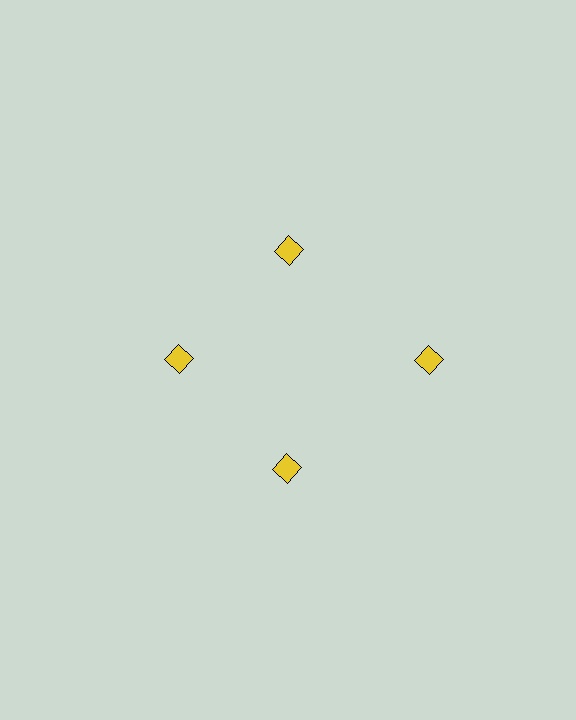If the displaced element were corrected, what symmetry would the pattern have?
It would have 4-fold rotational symmetry — the pattern would map onto itself every 90 degrees.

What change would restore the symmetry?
The symmetry would be restored by moving it inward, back onto the ring so that all 4 diamonds sit at equal angles and equal distance from the center.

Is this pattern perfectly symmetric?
No. The 4 yellow diamonds are arranged in a ring, but one element near the 3 o'clock position is pushed outward from the center, breaking the 4-fold rotational symmetry.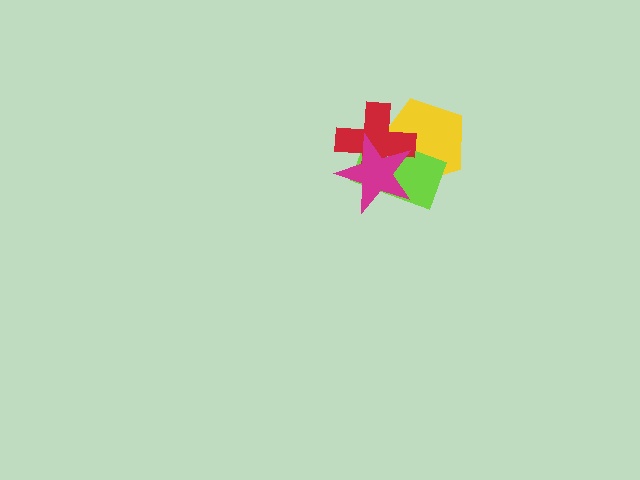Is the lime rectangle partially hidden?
Yes, it is partially covered by another shape.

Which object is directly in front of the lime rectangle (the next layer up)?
The red cross is directly in front of the lime rectangle.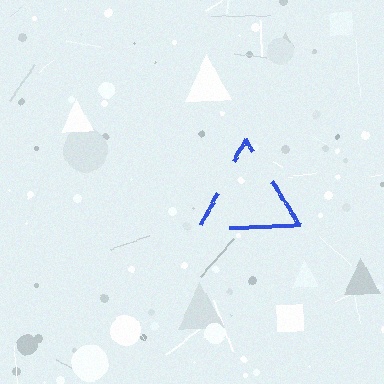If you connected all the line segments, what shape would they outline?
They would outline a triangle.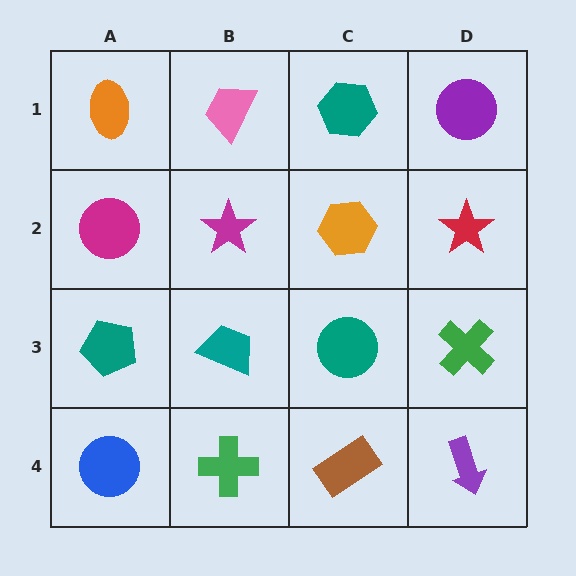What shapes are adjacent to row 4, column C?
A teal circle (row 3, column C), a green cross (row 4, column B), a purple arrow (row 4, column D).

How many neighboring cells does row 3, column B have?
4.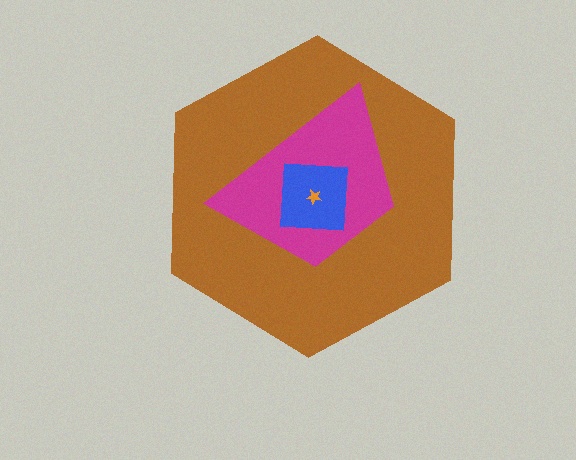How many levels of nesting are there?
4.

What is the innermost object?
The orange star.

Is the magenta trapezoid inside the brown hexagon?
Yes.